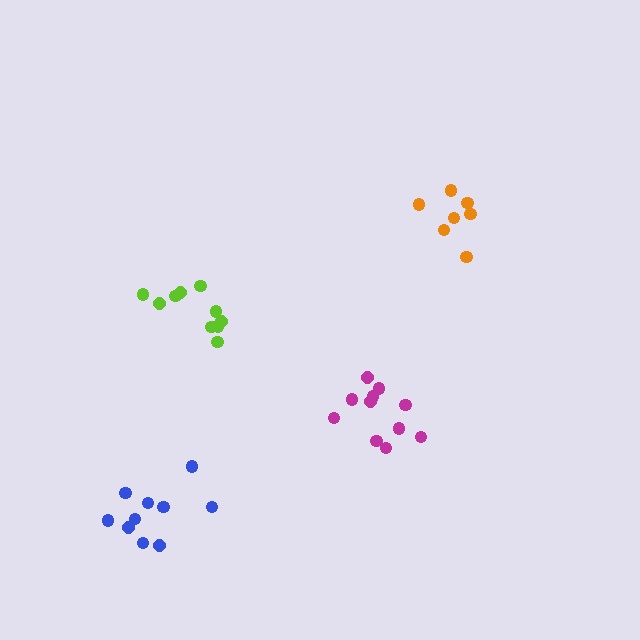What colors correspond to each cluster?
The clusters are colored: orange, magenta, lime, blue.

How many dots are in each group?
Group 1: 7 dots, Group 2: 11 dots, Group 3: 10 dots, Group 4: 10 dots (38 total).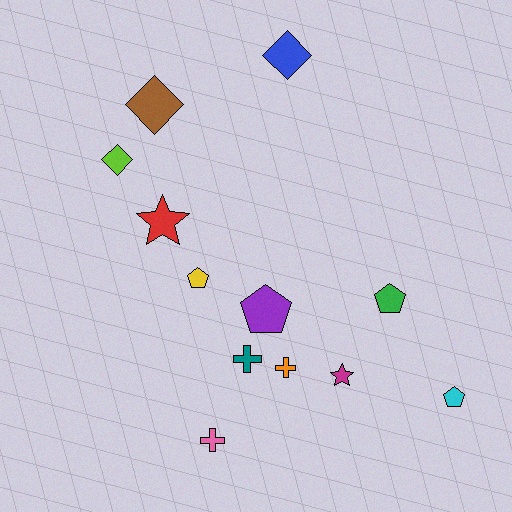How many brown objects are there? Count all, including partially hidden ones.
There is 1 brown object.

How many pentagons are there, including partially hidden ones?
There are 4 pentagons.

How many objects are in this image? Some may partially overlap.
There are 12 objects.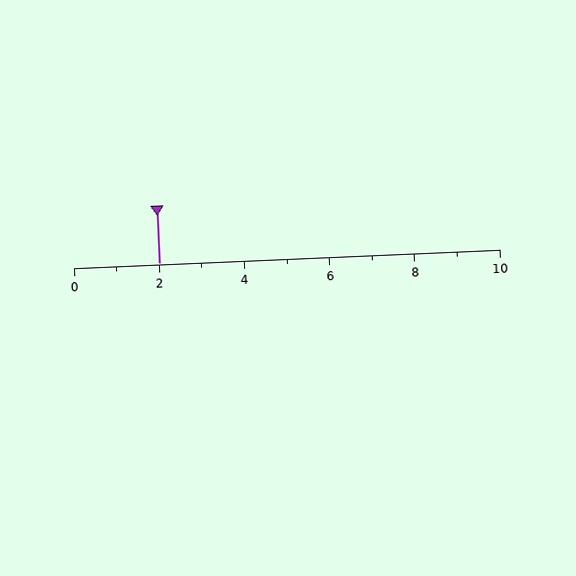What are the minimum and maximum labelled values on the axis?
The axis runs from 0 to 10.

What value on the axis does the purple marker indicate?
The marker indicates approximately 2.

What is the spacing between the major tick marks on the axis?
The major ticks are spaced 2 apart.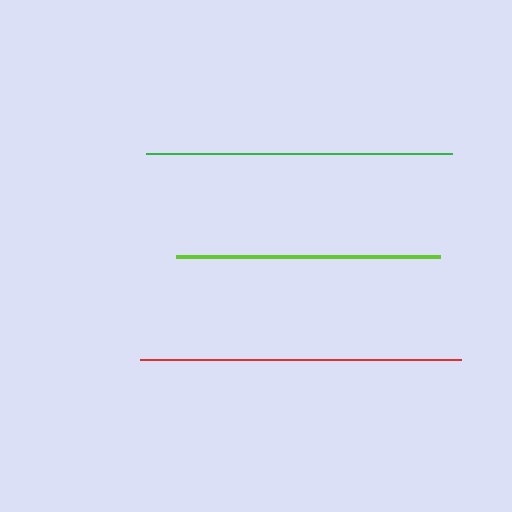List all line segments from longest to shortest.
From longest to shortest: red, green, lime.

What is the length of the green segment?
The green segment is approximately 306 pixels long.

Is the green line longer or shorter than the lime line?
The green line is longer than the lime line.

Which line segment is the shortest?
The lime line is the shortest at approximately 264 pixels.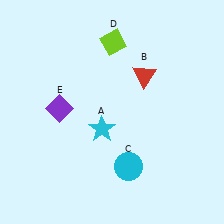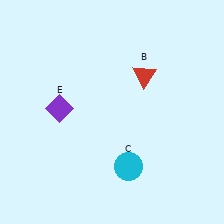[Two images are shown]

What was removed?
The cyan star (A), the lime diamond (D) were removed in Image 2.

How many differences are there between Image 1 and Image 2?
There are 2 differences between the two images.